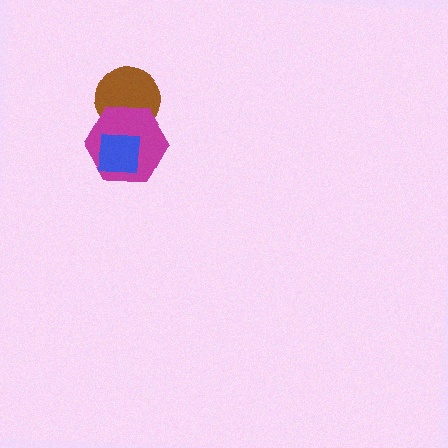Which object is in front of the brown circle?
The magenta hexagon is in front of the brown circle.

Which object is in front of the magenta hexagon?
The blue square is in front of the magenta hexagon.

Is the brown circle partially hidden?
Yes, it is partially covered by another shape.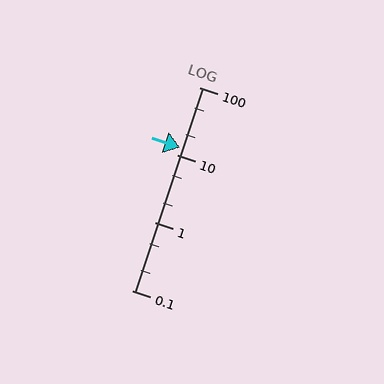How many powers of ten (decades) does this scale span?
The scale spans 3 decades, from 0.1 to 100.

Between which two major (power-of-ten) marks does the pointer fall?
The pointer is between 10 and 100.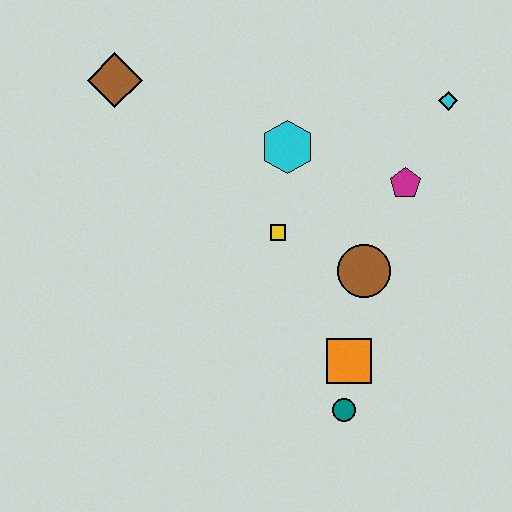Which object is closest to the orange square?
The teal circle is closest to the orange square.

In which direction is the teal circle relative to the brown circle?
The teal circle is below the brown circle.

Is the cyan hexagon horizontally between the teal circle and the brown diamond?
Yes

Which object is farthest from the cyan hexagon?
The teal circle is farthest from the cyan hexagon.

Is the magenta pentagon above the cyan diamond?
No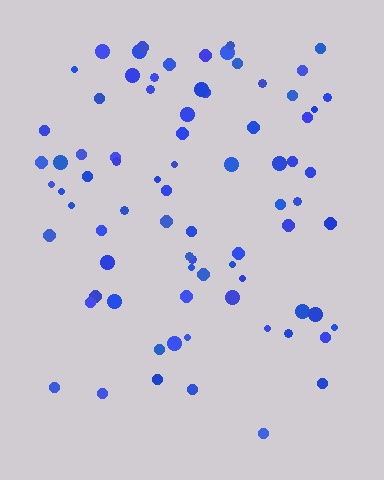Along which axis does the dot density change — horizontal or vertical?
Vertical.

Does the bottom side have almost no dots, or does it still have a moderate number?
Still a moderate number, just noticeably fewer than the top.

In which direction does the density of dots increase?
From bottom to top, with the top side densest.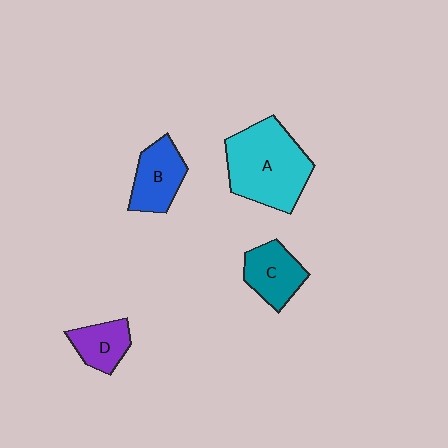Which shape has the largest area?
Shape A (cyan).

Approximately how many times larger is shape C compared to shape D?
Approximately 1.3 times.